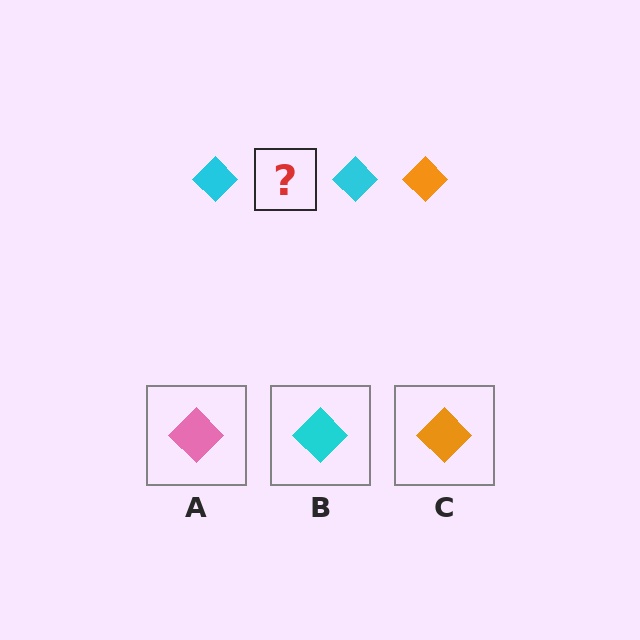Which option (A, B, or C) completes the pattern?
C.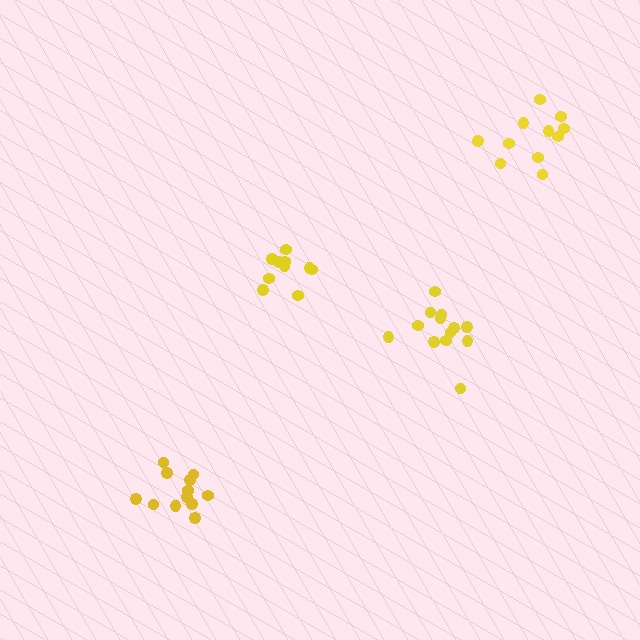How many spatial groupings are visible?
There are 4 spatial groupings.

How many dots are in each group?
Group 1: 12 dots, Group 2: 10 dots, Group 3: 11 dots, Group 4: 13 dots (46 total).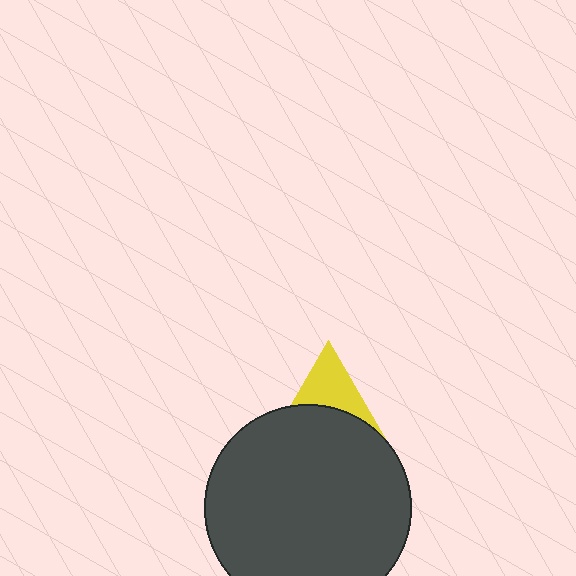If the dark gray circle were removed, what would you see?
You would see the complete yellow triangle.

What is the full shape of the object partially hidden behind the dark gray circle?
The partially hidden object is a yellow triangle.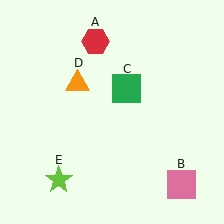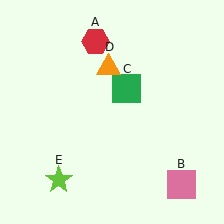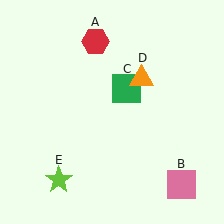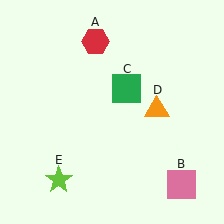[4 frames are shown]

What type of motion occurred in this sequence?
The orange triangle (object D) rotated clockwise around the center of the scene.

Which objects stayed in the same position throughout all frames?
Red hexagon (object A) and pink square (object B) and green square (object C) and lime star (object E) remained stationary.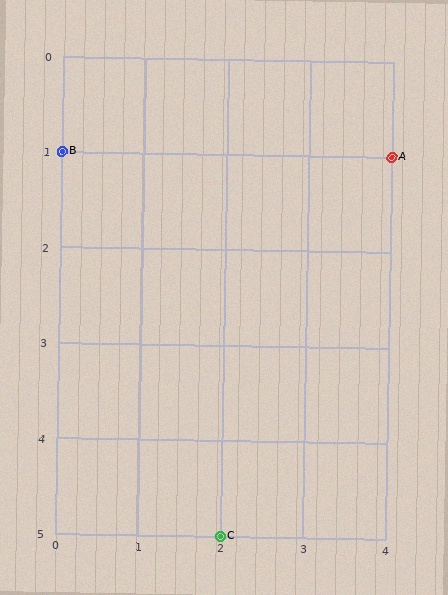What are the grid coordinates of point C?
Point C is at grid coordinates (2, 5).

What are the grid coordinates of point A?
Point A is at grid coordinates (4, 1).